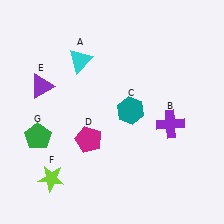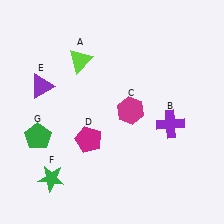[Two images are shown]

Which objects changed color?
A changed from cyan to lime. C changed from teal to magenta. F changed from lime to green.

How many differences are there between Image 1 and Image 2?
There are 3 differences between the two images.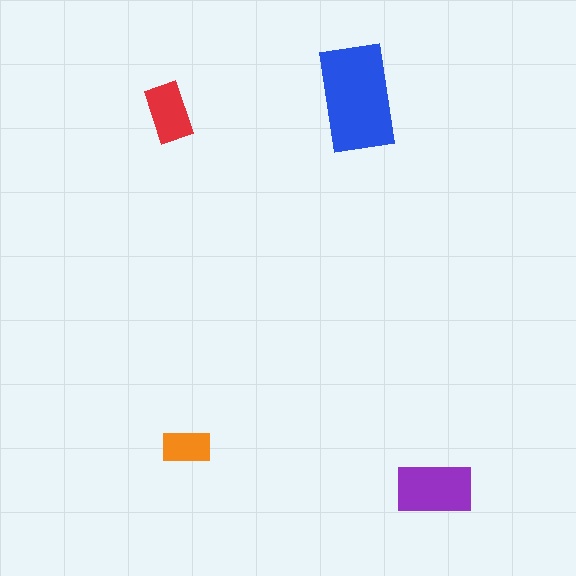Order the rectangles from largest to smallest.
the blue one, the purple one, the red one, the orange one.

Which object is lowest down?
The purple rectangle is bottommost.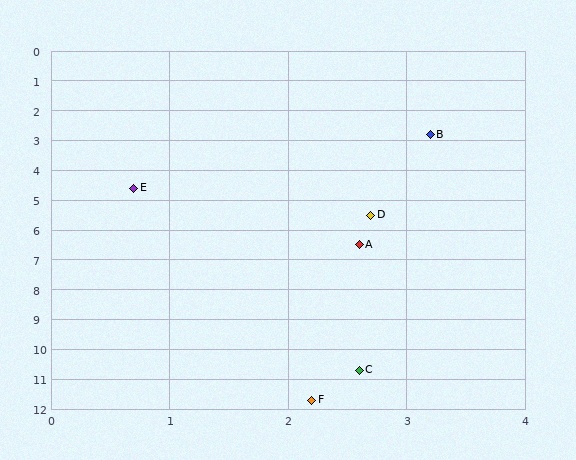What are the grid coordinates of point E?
Point E is at approximately (0.7, 4.6).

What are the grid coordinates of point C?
Point C is at approximately (2.6, 10.7).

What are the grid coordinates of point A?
Point A is at approximately (2.6, 6.5).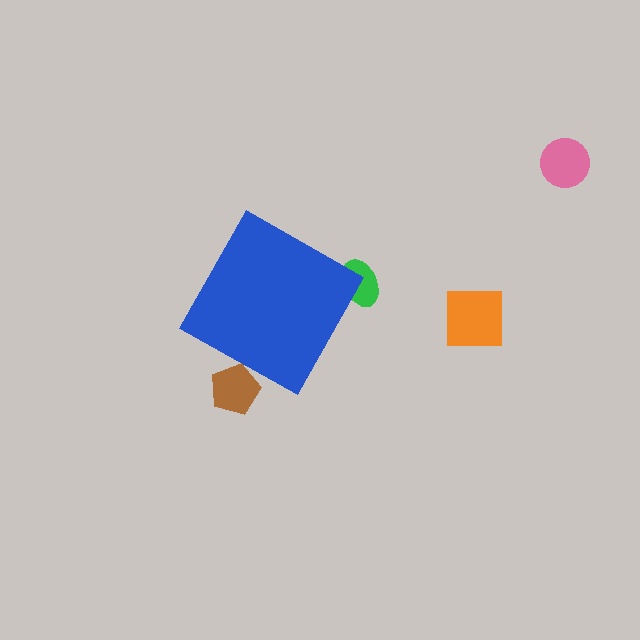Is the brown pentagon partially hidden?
Yes, the brown pentagon is partially hidden behind the blue diamond.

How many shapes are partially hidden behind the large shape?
2 shapes are partially hidden.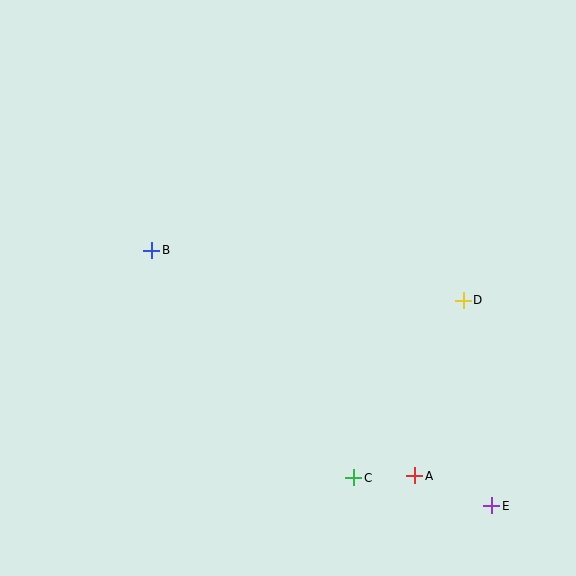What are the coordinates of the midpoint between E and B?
The midpoint between E and B is at (322, 378).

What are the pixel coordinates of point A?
Point A is at (415, 476).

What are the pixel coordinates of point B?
Point B is at (152, 250).